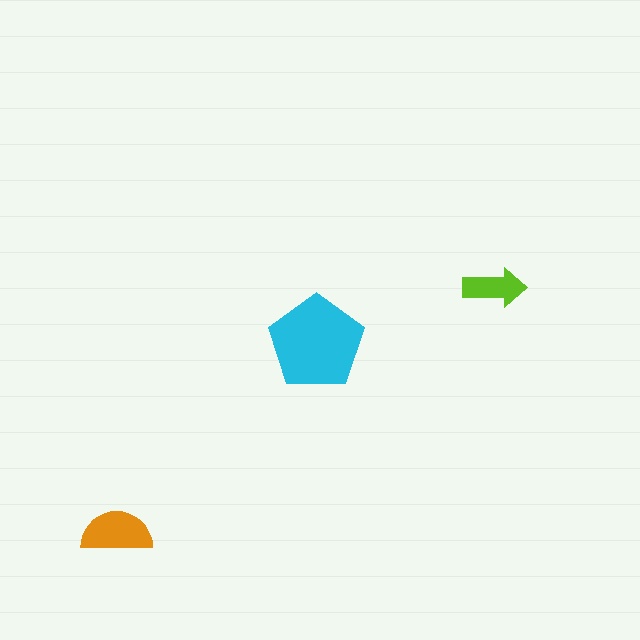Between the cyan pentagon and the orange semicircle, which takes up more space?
The cyan pentagon.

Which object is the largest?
The cyan pentagon.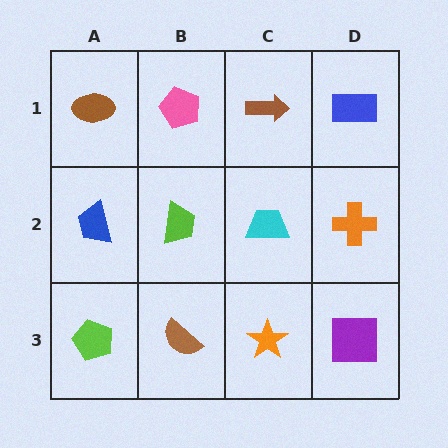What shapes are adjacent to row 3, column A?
A blue trapezoid (row 2, column A), a brown semicircle (row 3, column B).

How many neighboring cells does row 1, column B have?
3.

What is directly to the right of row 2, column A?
A lime trapezoid.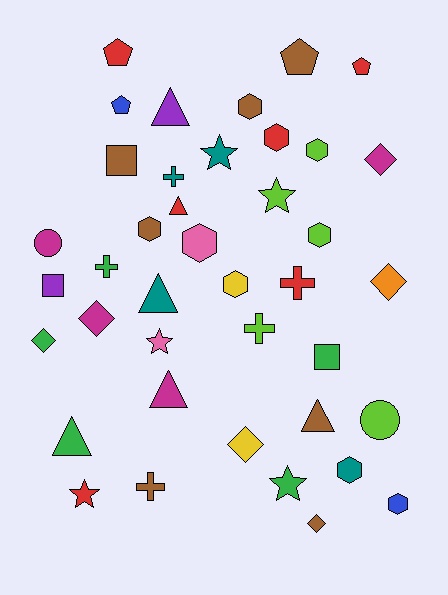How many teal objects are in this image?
There are 4 teal objects.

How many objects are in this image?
There are 40 objects.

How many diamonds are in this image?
There are 6 diamonds.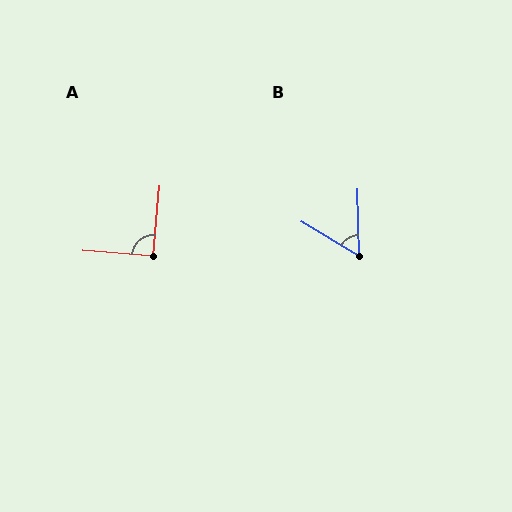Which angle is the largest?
A, at approximately 91 degrees.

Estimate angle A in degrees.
Approximately 91 degrees.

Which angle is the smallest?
B, at approximately 58 degrees.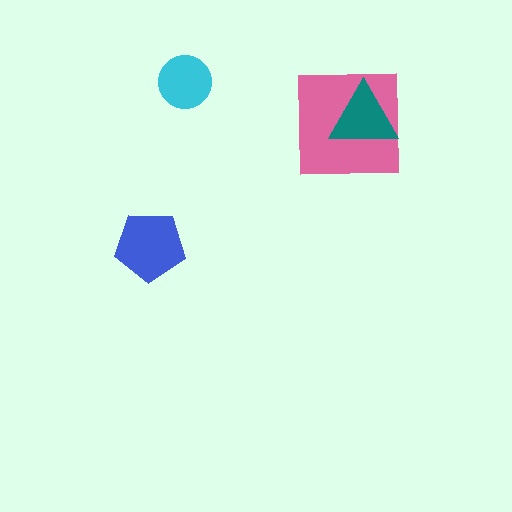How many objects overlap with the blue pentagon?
0 objects overlap with the blue pentagon.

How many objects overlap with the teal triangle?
1 object overlaps with the teal triangle.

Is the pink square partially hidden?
Yes, it is partially covered by another shape.